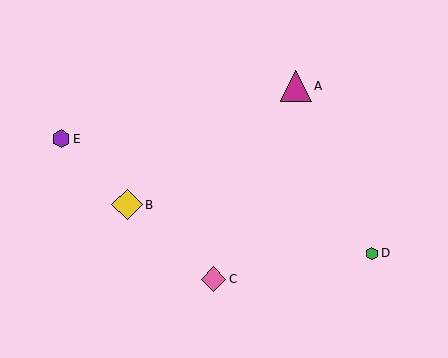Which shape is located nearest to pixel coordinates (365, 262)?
The green hexagon (labeled D) at (372, 253) is nearest to that location.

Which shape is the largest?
The magenta triangle (labeled A) is the largest.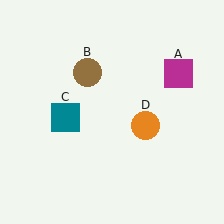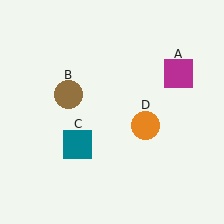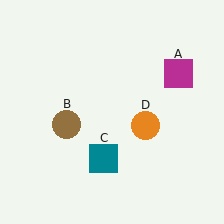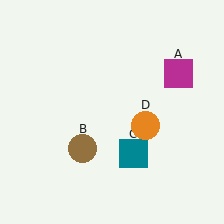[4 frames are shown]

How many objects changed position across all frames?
2 objects changed position: brown circle (object B), teal square (object C).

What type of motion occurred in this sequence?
The brown circle (object B), teal square (object C) rotated counterclockwise around the center of the scene.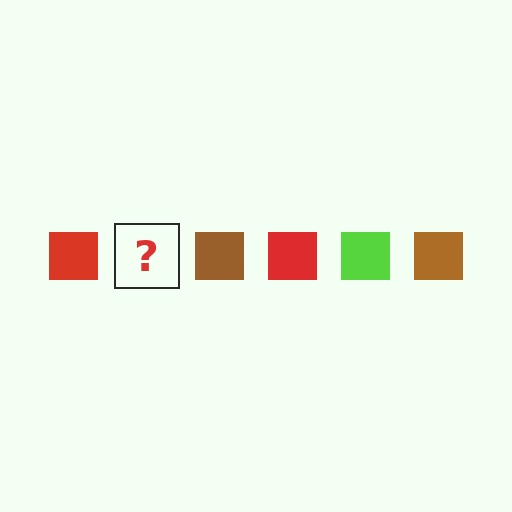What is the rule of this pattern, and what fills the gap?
The rule is that the pattern cycles through red, lime, brown squares. The gap should be filled with a lime square.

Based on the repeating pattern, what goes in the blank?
The blank should be a lime square.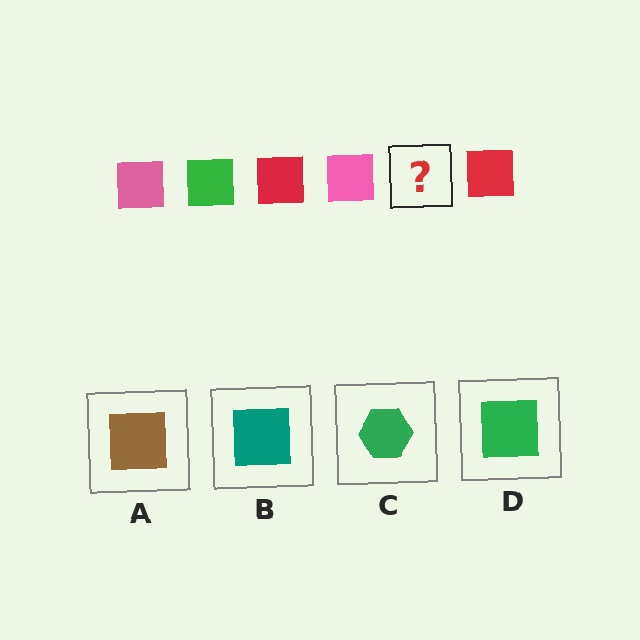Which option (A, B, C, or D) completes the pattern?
D.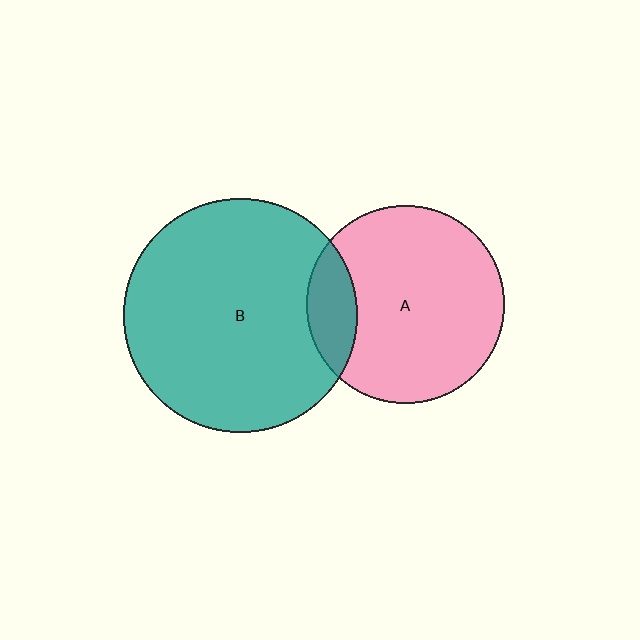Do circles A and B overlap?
Yes.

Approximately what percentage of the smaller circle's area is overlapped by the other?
Approximately 15%.